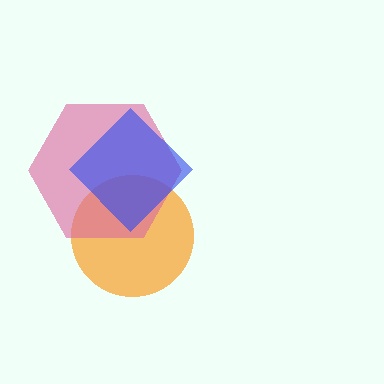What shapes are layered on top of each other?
The layered shapes are: an orange circle, a pink hexagon, a blue diamond.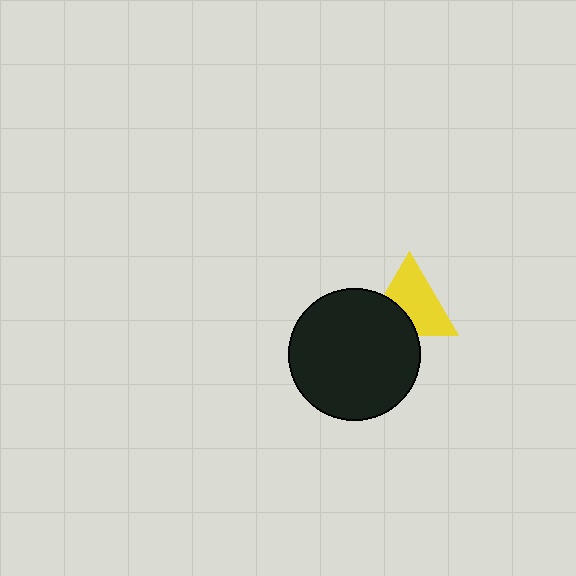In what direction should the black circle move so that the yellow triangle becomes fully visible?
The black circle should move toward the lower-left. That is the shortest direction to clear the overlap and leave the yellow triangle fully visible.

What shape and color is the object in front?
The object in front is a black circle.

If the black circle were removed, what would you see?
You would see the complete yellow triangle.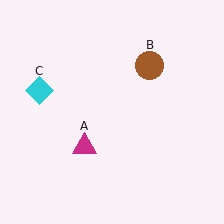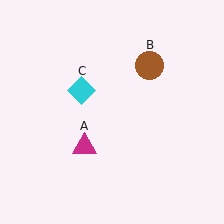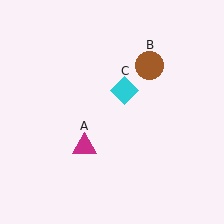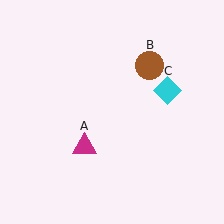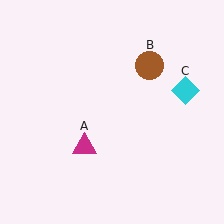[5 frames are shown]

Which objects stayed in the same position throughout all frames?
Magenta triangle (object A) and brown circle (object B) remained stationary.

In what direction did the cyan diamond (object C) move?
The cyan diamond (object C) moved right.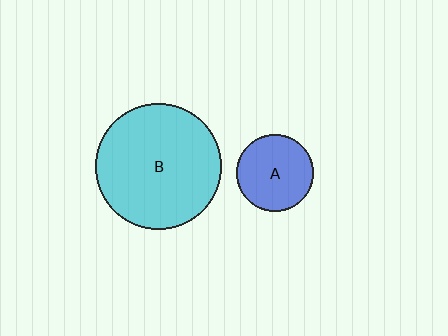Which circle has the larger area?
Circle B (cyan).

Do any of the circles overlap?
No, none of the circles overlap.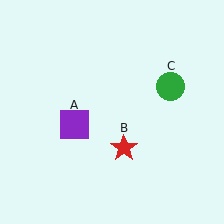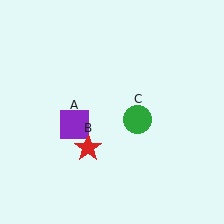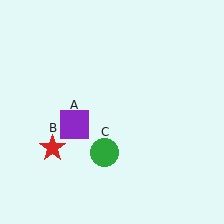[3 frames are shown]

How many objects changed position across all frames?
2 objects changed position: red star (object B), green circle (object C).